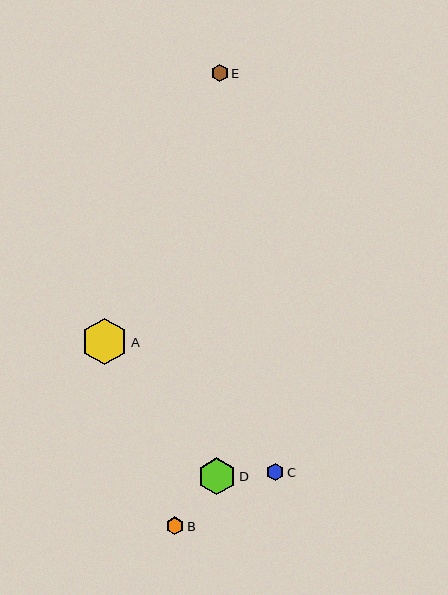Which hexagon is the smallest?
Hexagon E is the smallest with a size of approximately 17 pixels.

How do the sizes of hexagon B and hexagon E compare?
Hexagon B and hexagon E are approximately the same size.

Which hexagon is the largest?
Hexagon A is the largest with a size of approximately 46 pixels.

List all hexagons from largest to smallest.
From largest to smallest: A, D, B, C, E.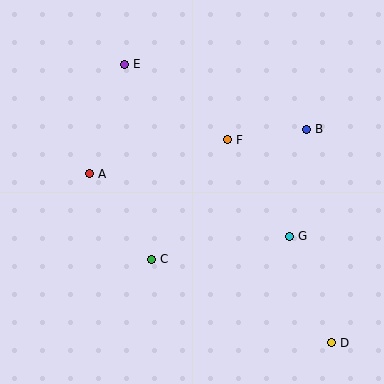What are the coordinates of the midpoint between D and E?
The midpoint between D and E is at (228, 204).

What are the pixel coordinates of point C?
Point C is at (152, 259).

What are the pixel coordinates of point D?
Point D is at (332, 343).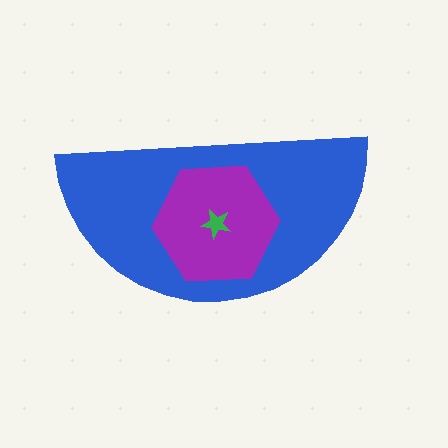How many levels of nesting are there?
3.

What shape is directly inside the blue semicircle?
The purple hexagon.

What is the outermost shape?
The blue semicircle.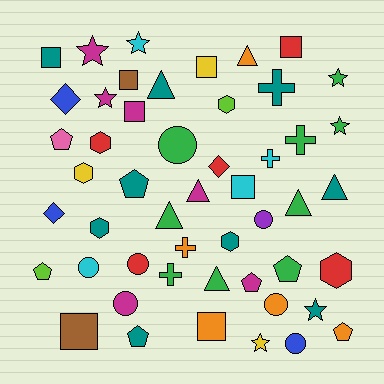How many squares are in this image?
There are 8 squares.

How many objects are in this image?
There are 50 objects.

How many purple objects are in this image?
There is 1 purple object.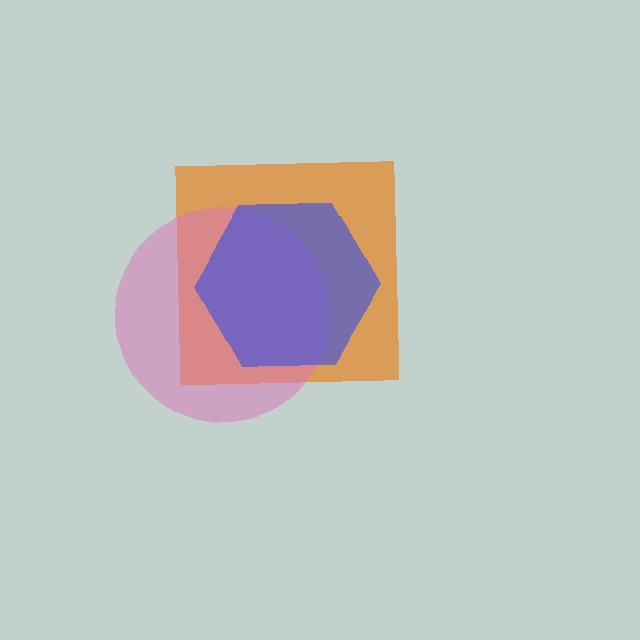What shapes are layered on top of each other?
The layered shapes are: an orange square, a pink circle, a blue hexagon.